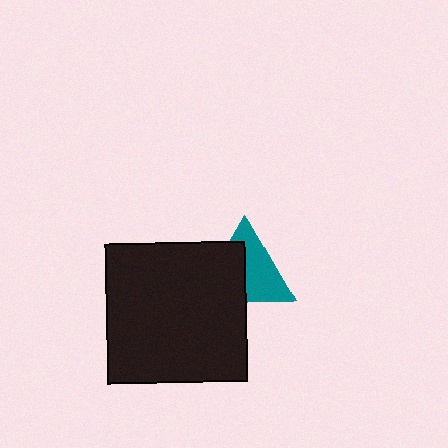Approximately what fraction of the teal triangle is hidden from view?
Roughly 47% of the teal triangle is hidden behind the black square.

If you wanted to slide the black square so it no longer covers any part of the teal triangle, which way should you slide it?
Slide it toward the lower-left — that is the most direct way to separate the two shapes.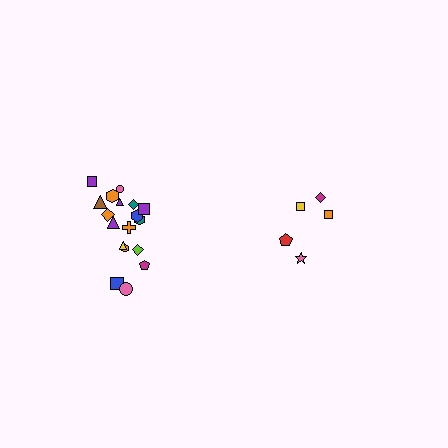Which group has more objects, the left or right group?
The left group.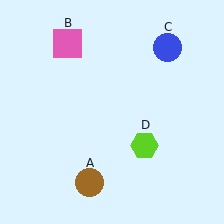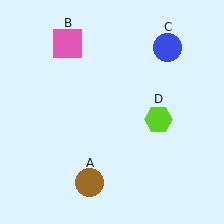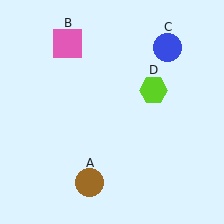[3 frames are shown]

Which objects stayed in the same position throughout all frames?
Brown circle (object A) and pink square (object B) and blue circle (object C) remained stationary.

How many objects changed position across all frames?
1 object changed position: lime hexagon (object D).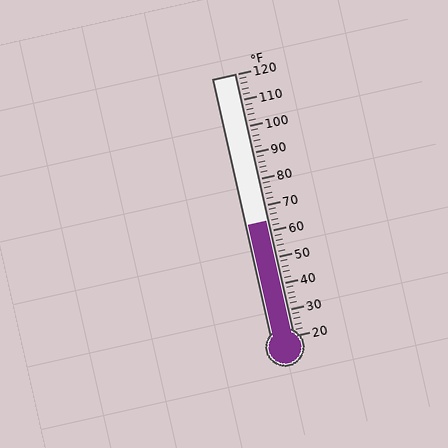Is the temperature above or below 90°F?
The temperature is below 90°F.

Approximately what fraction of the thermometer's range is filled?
The thermometer is filled to approximately 45% of its range.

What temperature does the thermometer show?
The thermometer shows approximately 64°F.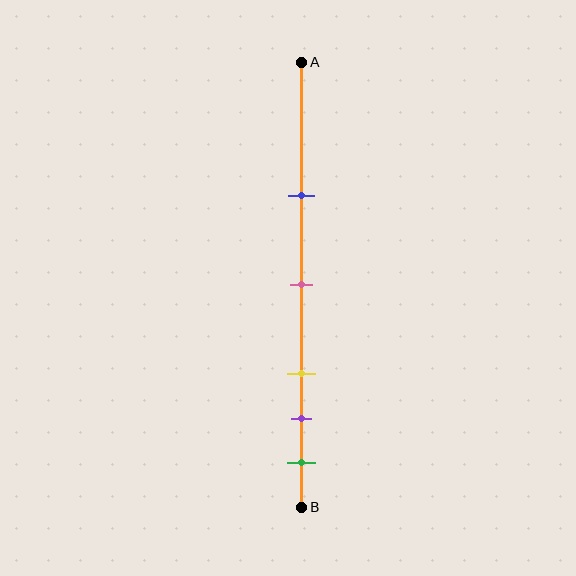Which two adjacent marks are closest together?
The purple and green marks are the closest adjacent pair.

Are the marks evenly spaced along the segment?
No, the marks are not evenly spaced.